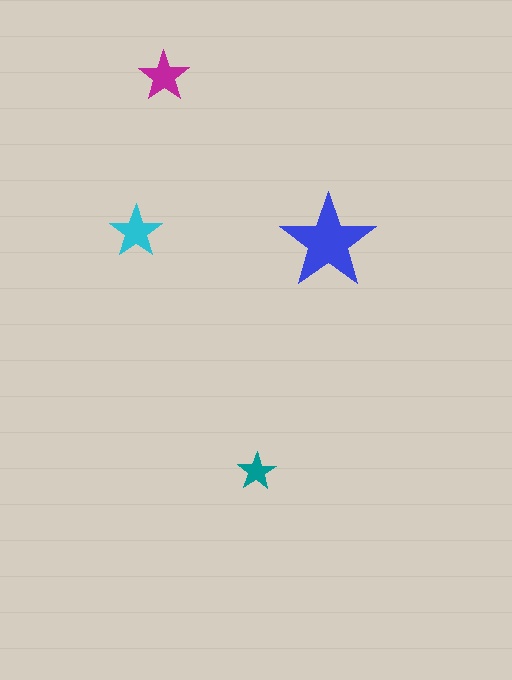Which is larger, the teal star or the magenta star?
The magenta one.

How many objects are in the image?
There are 4 objects in the image.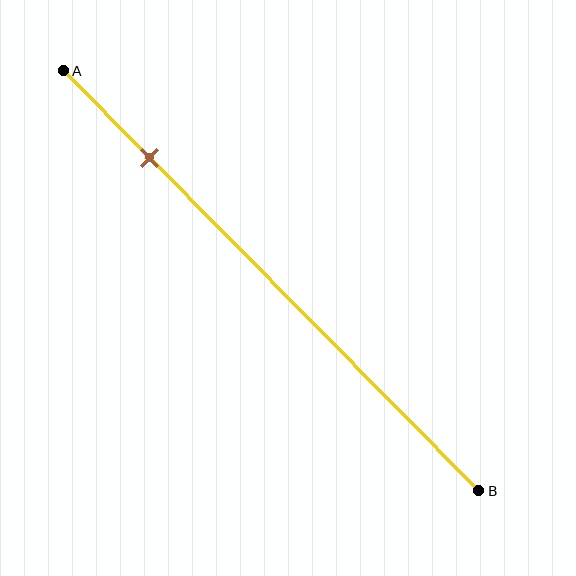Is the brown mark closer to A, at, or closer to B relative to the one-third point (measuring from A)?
The brown mark is closer to point A than the one-third point of segment AB.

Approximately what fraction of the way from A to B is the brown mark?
The brown mark is approximately 20% of the way from A to B.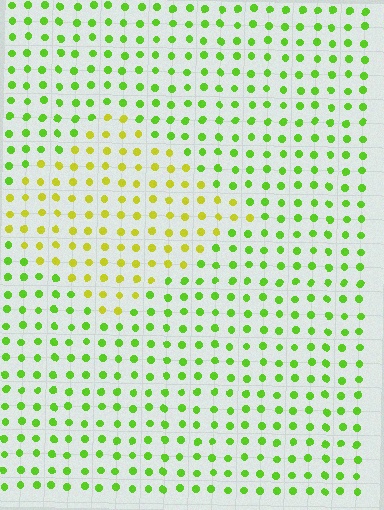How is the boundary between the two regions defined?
The boundary is defined purely by a slight shift in hue (about 38 degrees). Spacing, size, and orientation are identical on both sides.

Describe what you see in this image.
The image is filled with small lime elements in a uniform arrangement. A diamond-shaped region is visible where the elements are tinted to a slightly different hue, forming a subtle color boundary.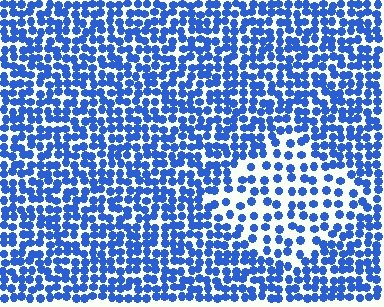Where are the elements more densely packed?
The elements are more densely packed outside the diamond boundary.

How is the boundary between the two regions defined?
The boundary is defined by a change in element density (approximately 1.9x ratio). All elements are the same color, size, and shape.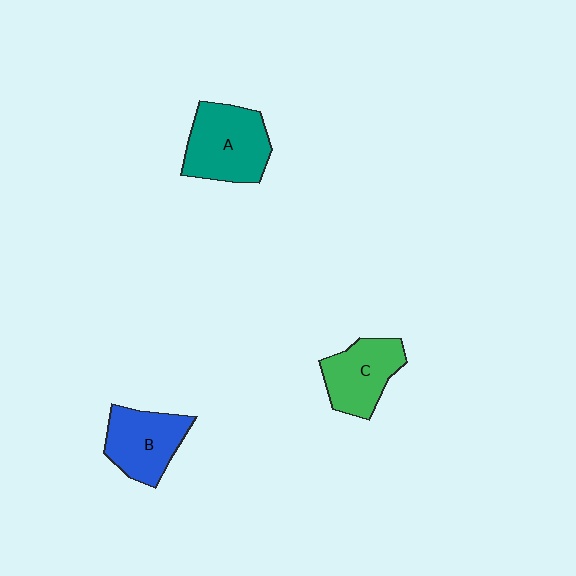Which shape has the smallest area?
Shape C (green).